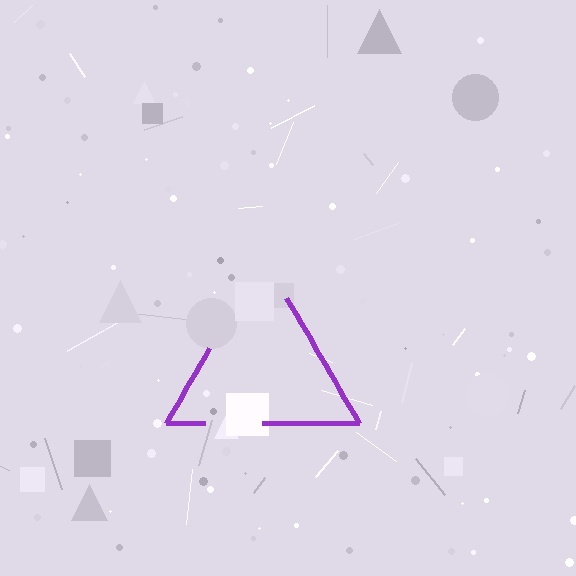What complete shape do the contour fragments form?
The contour fragments form a triangle.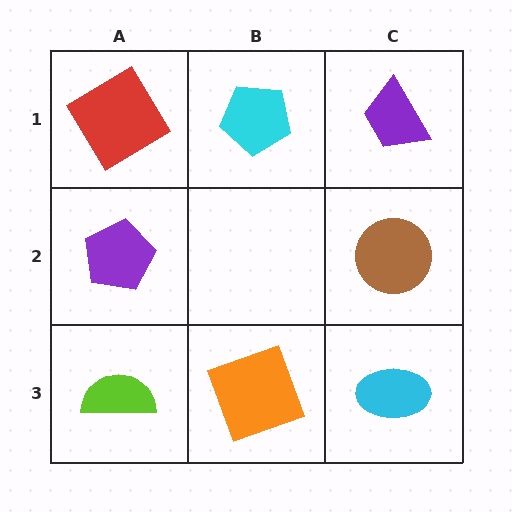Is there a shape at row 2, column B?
No, that cell is empty.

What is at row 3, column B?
An orange square.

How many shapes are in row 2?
2 shapes.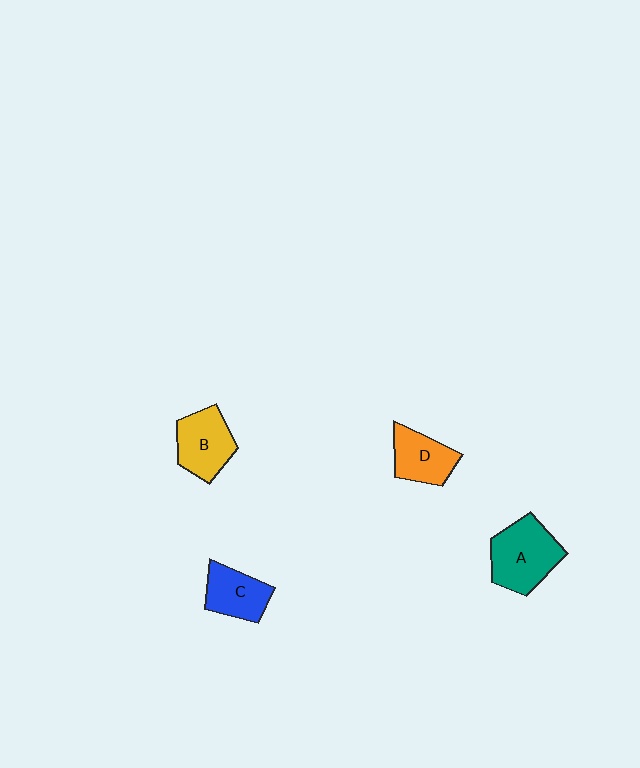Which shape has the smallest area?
Shape D (orange).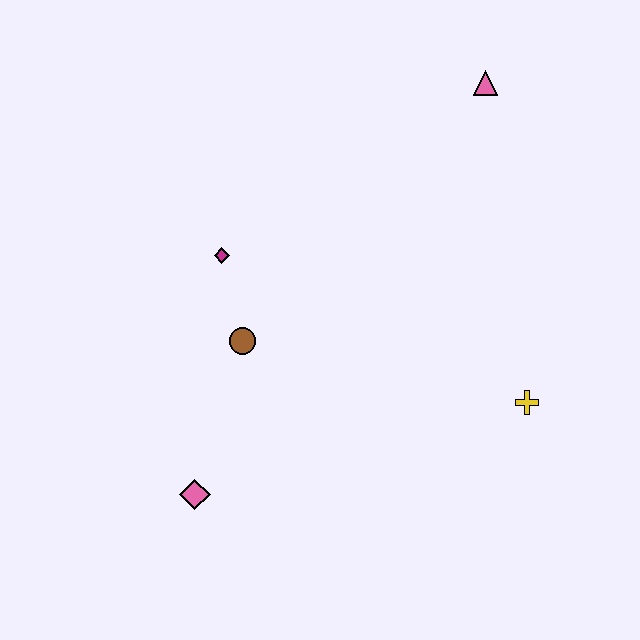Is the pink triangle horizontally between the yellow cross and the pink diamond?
Yes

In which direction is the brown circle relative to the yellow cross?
The brown circle is to the left of the yellow cross.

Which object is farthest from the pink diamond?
The pink triangle is farthest from the pink diamond.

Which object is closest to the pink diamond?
The brown circle is closest to the pink diamond.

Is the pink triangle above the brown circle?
Yes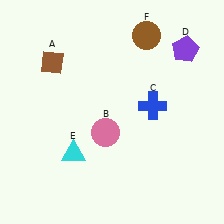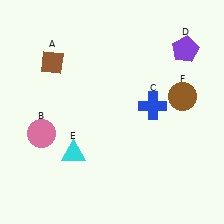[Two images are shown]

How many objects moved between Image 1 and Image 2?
2 objects moved between the two images.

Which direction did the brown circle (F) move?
The brown circle (F) moved down.